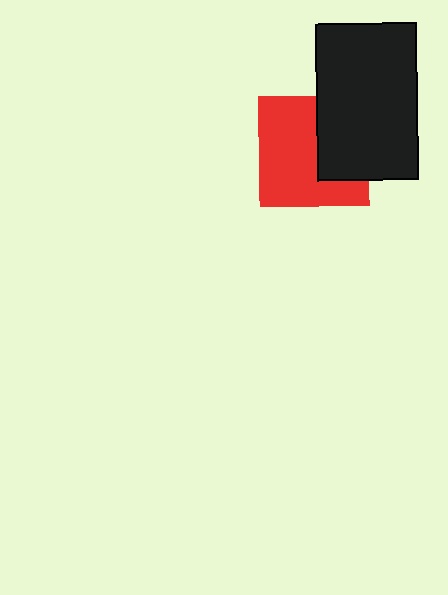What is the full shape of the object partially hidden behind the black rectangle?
The partially hidden object is a red square.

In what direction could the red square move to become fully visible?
The red square could move left. That would shift it out from behind the black rectangle entirely.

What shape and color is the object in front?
The object in front is a black rectangle.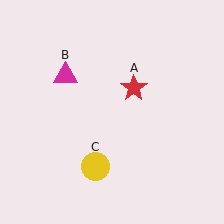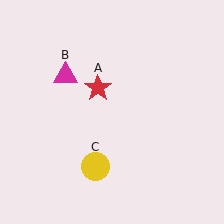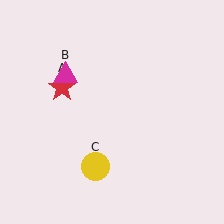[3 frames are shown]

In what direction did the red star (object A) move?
The red star (object A) moved left.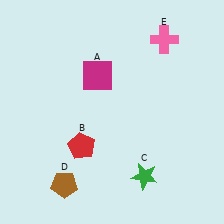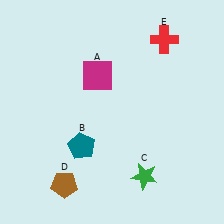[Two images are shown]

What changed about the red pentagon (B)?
In Image 1, B is red. In Image 2, it changed to teal.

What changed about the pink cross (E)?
In Image 1, E is pink. In Image 2, it changed to red.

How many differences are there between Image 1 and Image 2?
There are 2 differences between the two images.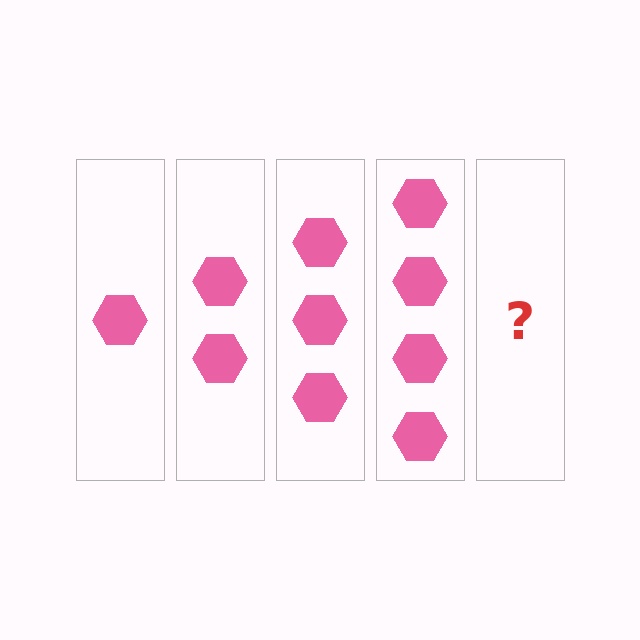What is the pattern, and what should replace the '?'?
The pattern is that each step adds one more hexagon. The '?' should be 5 hexagons.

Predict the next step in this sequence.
The next step is 5 hexagons.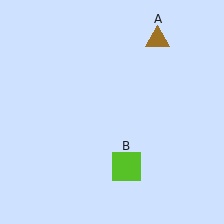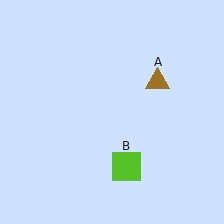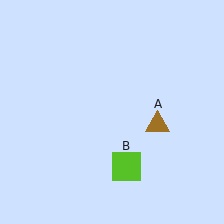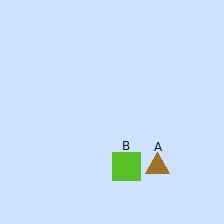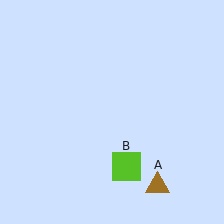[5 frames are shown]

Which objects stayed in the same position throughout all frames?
Lime square (object B) remained stationary.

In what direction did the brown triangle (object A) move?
The brown triangle (object A) moved down.